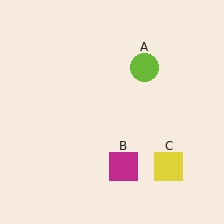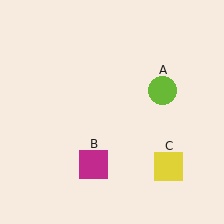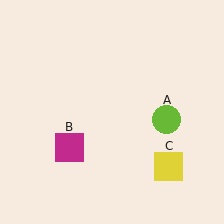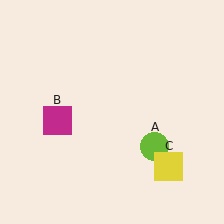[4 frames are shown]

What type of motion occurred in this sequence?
The lime circle (object A), magenta square (object B) rotated clockwise around the center of the scene.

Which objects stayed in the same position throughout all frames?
Yellow square (object C) remained stationary.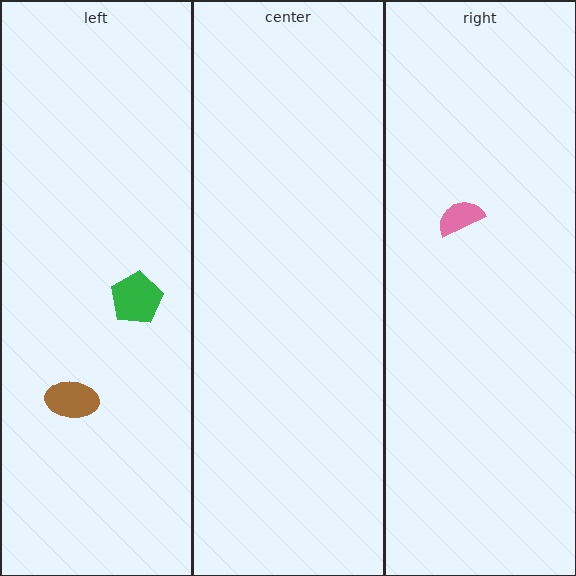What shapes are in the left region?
The brown ellipse, the green pentagon.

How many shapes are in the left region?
2.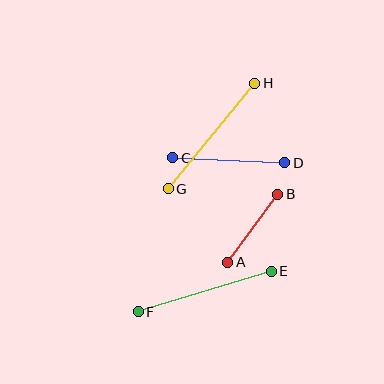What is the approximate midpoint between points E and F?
The midpoint is at approximately (205, 291) pixels.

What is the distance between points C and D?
The distance is approximately 112 pixels.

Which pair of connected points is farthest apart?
Points E and F are farthest apart.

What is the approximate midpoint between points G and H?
The midpoint is at approximately (211, 136) pixels.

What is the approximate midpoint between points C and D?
The midpoint is at approximately (229, 160) pixels.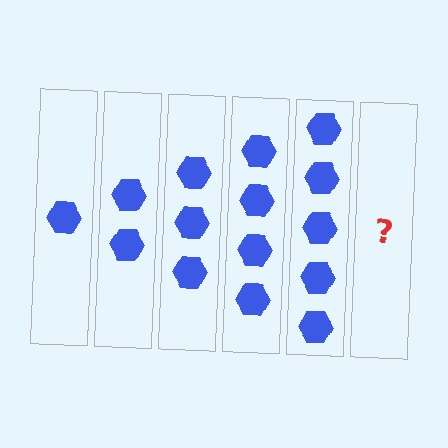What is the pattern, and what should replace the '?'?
The pattern is that each step adds one more hexagon. The '?' should be 6 hexagons.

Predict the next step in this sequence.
The next step is 6 hexagons.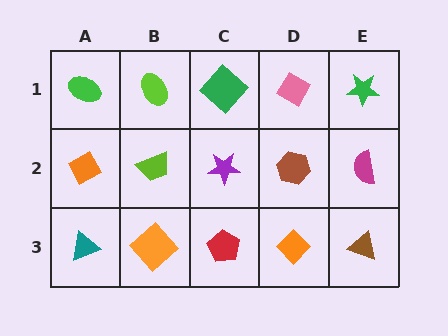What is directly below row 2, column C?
A red pentagon.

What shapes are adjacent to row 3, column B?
A lime trapezoid (row 2, column B), a teal triangle (row 3, column A), a red pentagon (row 3, column C).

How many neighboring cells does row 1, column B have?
3.